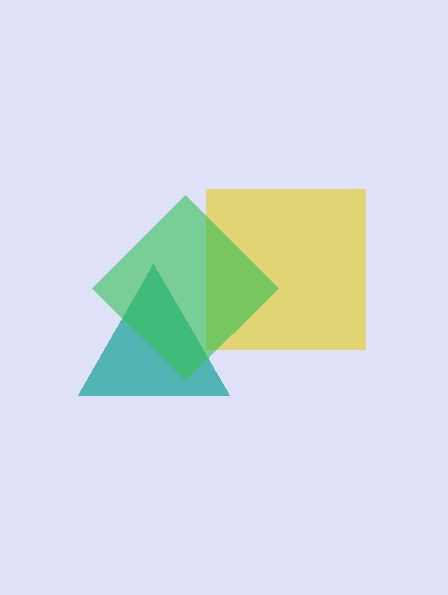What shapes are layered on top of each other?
The layered shapes are: a teal triangle, a yellow square, a green diamond.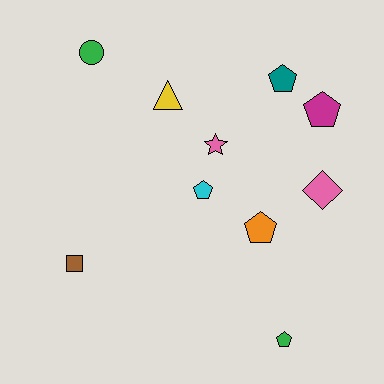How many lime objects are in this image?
There are no lime objects.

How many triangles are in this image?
There is 1 triangle.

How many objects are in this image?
There are 10 objects.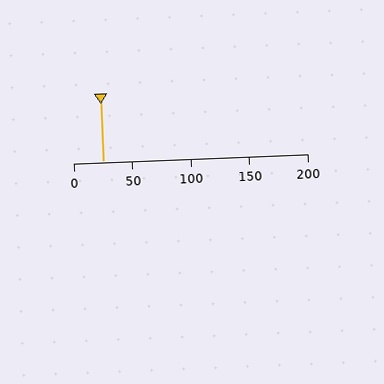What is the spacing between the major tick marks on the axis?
The major ticks are spaced 50 apart.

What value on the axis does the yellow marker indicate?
The marker indicates approximately 25.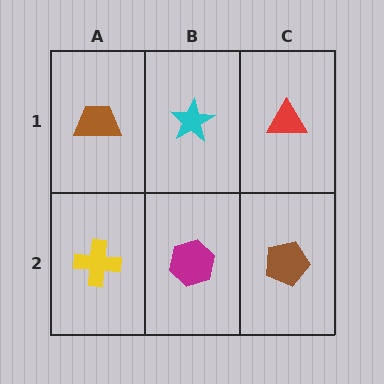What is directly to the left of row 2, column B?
A yellow cross.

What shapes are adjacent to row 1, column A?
A yellow cross (row 2, column A), a cyan star (row 1, column B).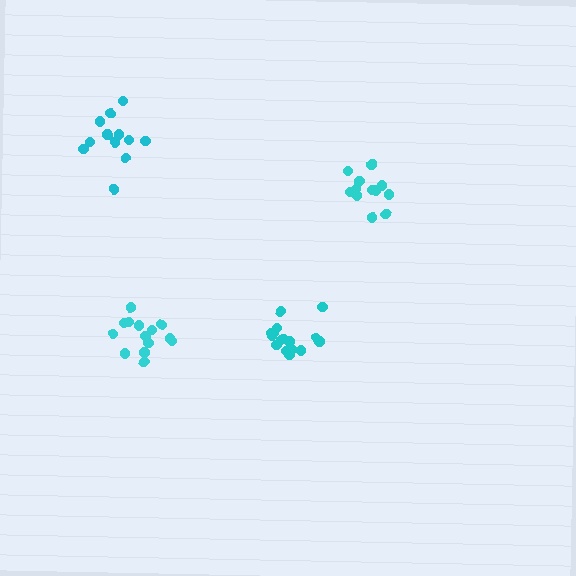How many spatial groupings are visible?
There are 4 spatial groupings.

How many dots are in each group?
Group 1: 16 dots, Group 2: 14 dots, Group 3: 14 dots, Group 4: 12 dots (56 total).